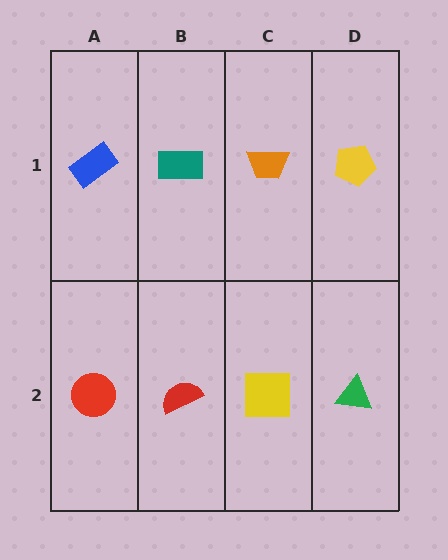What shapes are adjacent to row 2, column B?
A teal rectangle (row 1, column B), a red circle (row 2, column A), a yellow square (row 2, column C).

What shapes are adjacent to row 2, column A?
A blue rectangle (row 1, column A), a red semicircle (row 2, column B).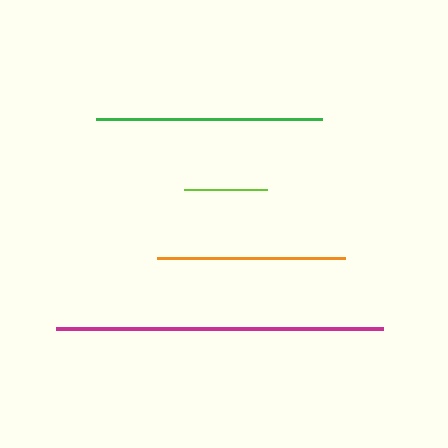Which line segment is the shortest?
The lime line is the shortest at approximately 83 pixels.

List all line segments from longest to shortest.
From longest to shortest: magenta, green, orange, lime.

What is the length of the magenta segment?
The magenta segment is approximately 326 pixels long.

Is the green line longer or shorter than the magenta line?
The magenta line is longer than the green line.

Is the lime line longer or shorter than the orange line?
The orange line is longer than the lime line.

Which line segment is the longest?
The magenta line is the longest at approximately 326 pixels.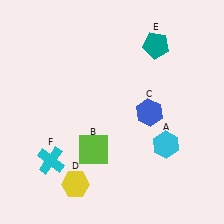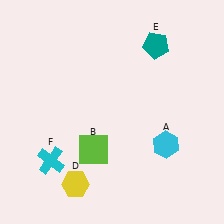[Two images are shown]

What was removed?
The blue hexagon (C) was removed in Image 2.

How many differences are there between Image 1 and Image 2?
There is 1 difference between the two images.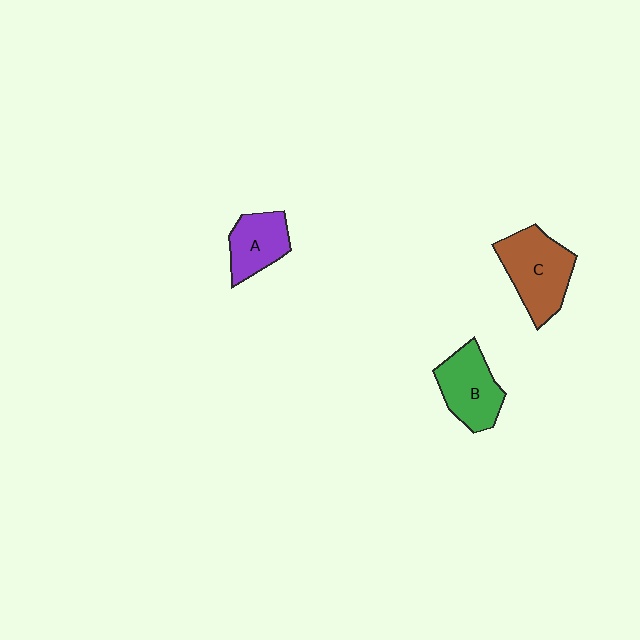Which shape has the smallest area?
Shape A (purple).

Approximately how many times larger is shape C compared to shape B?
Approximately 1.2 times.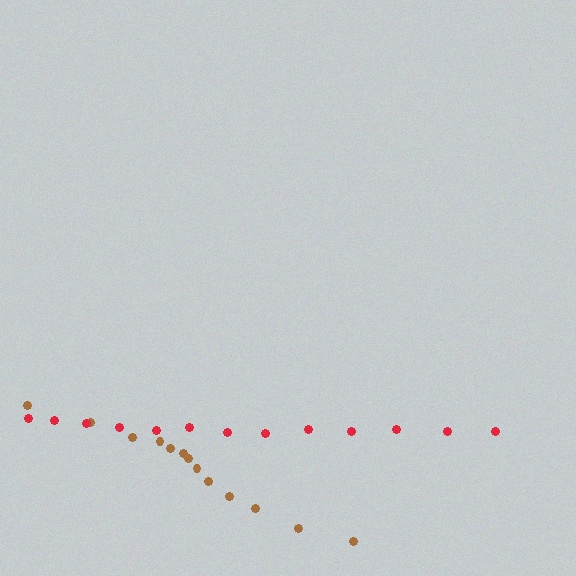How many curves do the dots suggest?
There are 2 distinct paths.